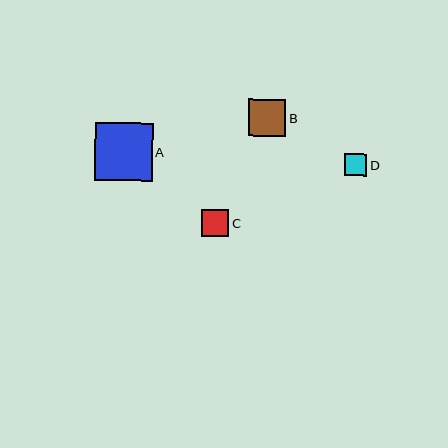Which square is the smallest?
Square D is the smallest with a size of approximately 22 pixels.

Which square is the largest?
Square A is the largest with a size of approximately 58 pixels.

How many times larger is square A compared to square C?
Square A is approximately 2.2 times the size of square C.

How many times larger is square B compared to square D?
Square B is approximately 1.7 times the size of square D.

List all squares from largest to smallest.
From largest to smallest: A, B, C, D.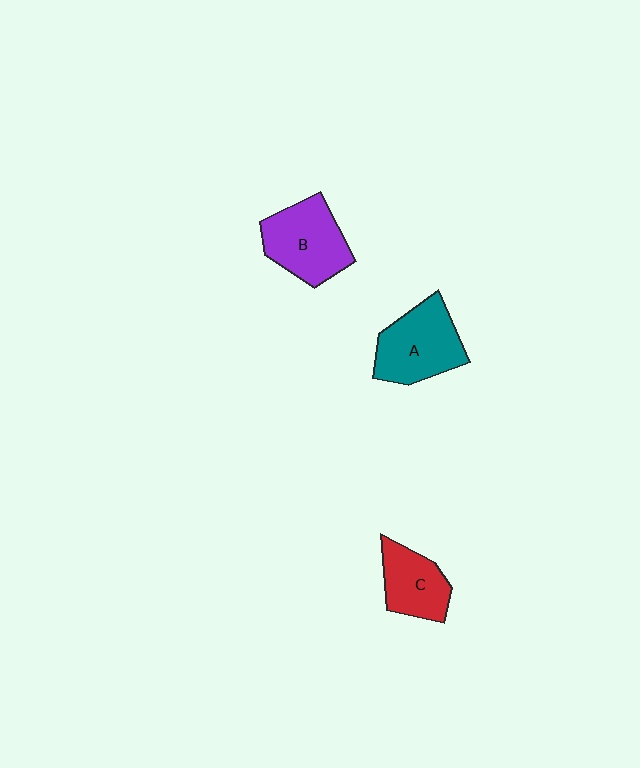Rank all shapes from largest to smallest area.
From largest to smallest: A (teal), B (purple), C (red).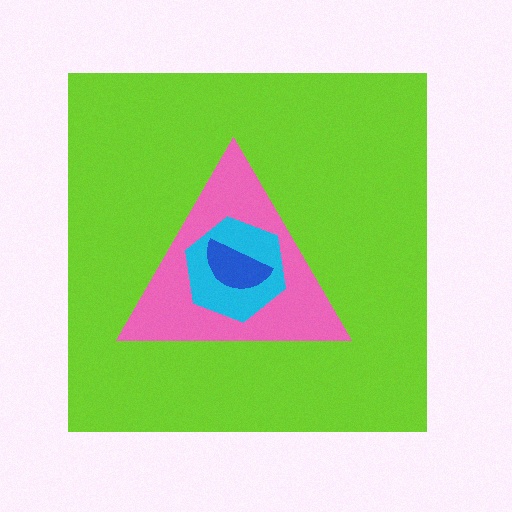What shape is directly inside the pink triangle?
The cyan hexagon.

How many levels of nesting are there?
4.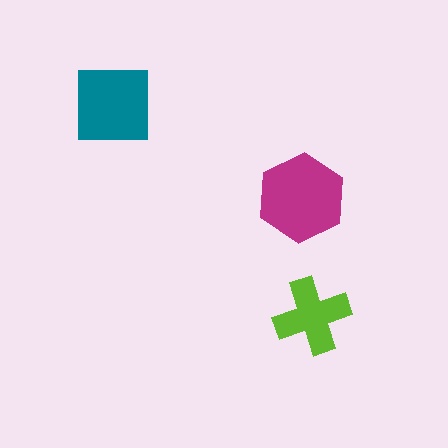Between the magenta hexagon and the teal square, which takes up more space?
The magenta hexagon.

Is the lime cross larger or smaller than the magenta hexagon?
Smaller.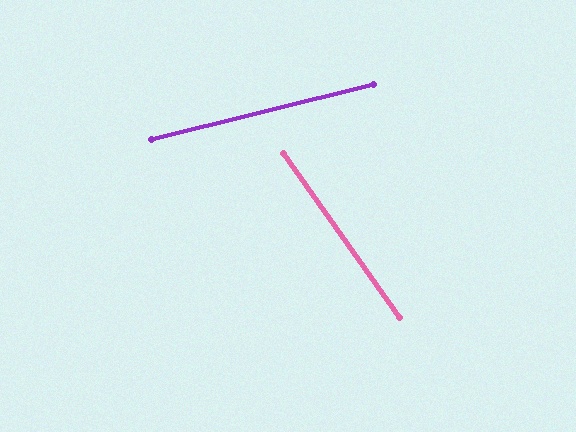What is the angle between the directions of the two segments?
Approximately 69 degrees.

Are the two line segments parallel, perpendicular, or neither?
Neither parallel nor perpendicular — they differ by about 69°.